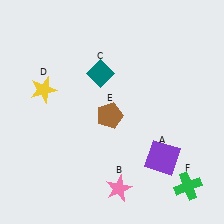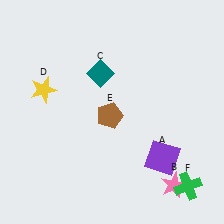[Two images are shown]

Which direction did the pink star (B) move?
The pink star (B) moved right.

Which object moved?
The pink star (B) moved right.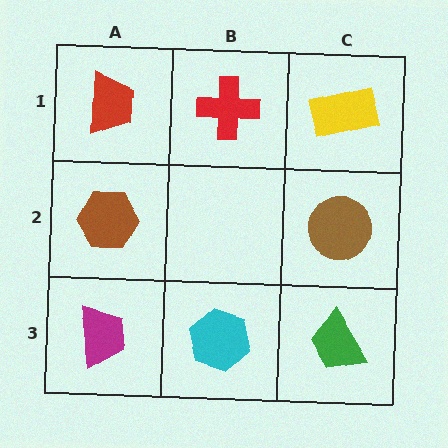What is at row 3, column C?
A green trapezoid.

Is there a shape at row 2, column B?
No, that cell is empty.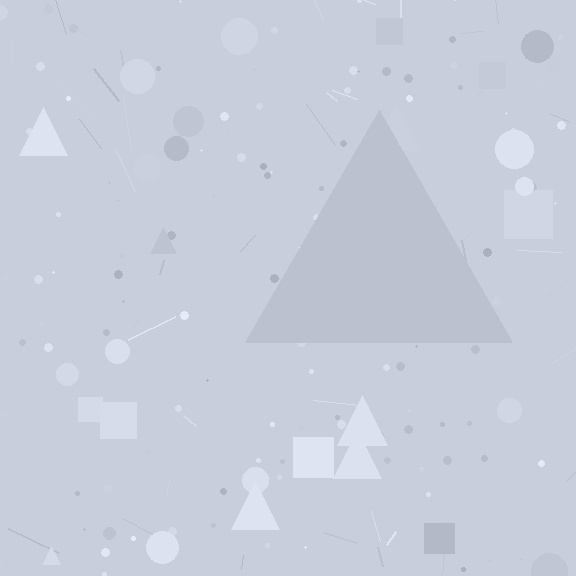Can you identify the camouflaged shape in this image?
The camouflaged shape is a triangle.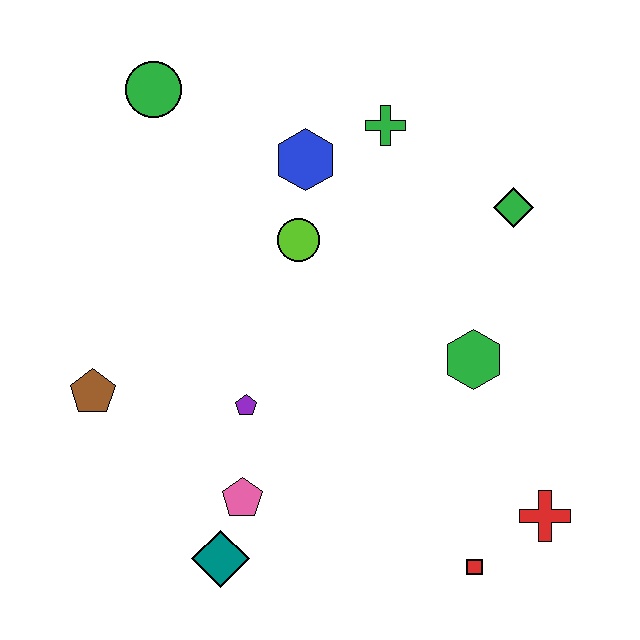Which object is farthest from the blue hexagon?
The red square is farthest from the blue hexagon.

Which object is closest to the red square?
The red cross is closest to the red square.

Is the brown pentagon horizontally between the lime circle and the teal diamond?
No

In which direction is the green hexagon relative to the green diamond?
The green hexagon is below the green diamond.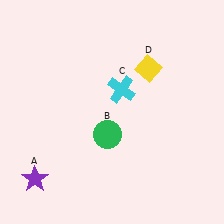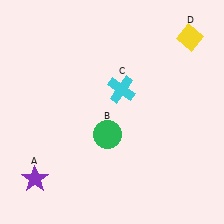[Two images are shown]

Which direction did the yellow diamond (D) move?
The yellow diamond (D) moved right.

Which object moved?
The yellow diamond (D) moved right.